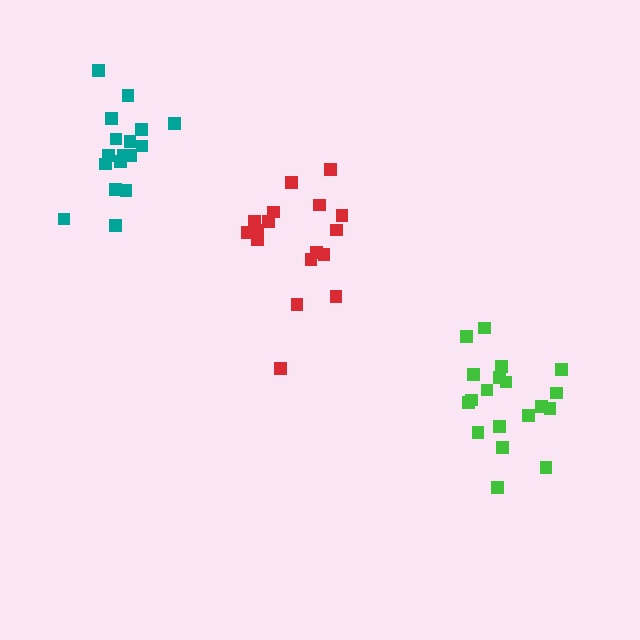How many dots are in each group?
Group 1: 17 dots, Group 2: 19 dots, Group 3: 17 dots (53 total).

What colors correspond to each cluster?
The clusters are colored: red, green, teal.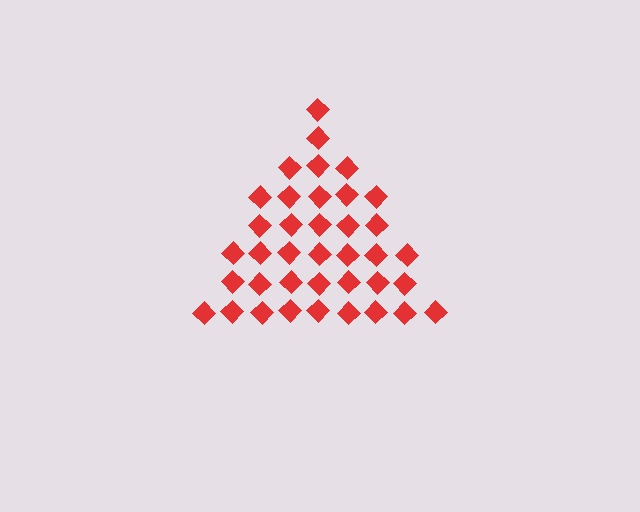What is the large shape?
The large shape is a triangle.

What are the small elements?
The small elements are diamonds.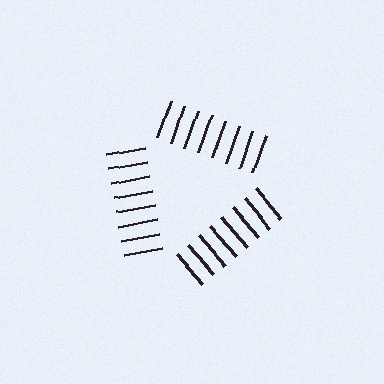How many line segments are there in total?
24 — 8 along each of the 3 edges.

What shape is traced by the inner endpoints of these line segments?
An illusory triangle — the line segments terminate on its edges but no continuous stroke is drawn.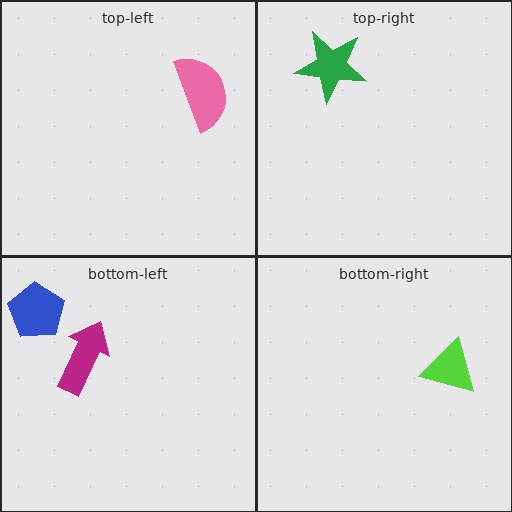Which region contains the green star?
The top-right region.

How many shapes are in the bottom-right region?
1.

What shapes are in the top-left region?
The pink semicircle.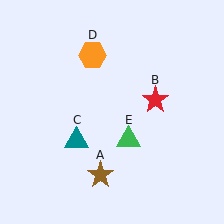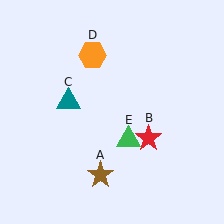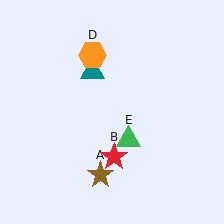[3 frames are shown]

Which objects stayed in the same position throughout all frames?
Brown star (object A) and orange hexagon (object D) and green triangle (object E) remained stationary.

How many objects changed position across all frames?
2 objects changed position: red star (object B), teal triangle (object C).